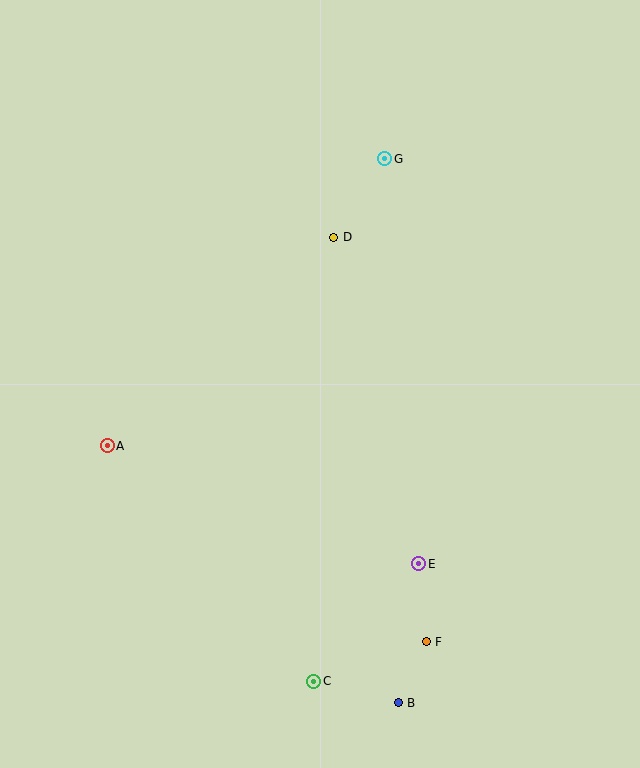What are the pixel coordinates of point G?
Point G is at (385, 159).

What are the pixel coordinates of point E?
Point E is at (419, 564).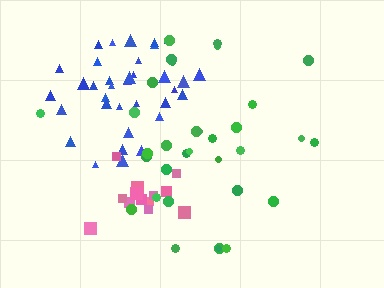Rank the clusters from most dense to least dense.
pink, blue, green.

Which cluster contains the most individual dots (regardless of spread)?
Blue (35).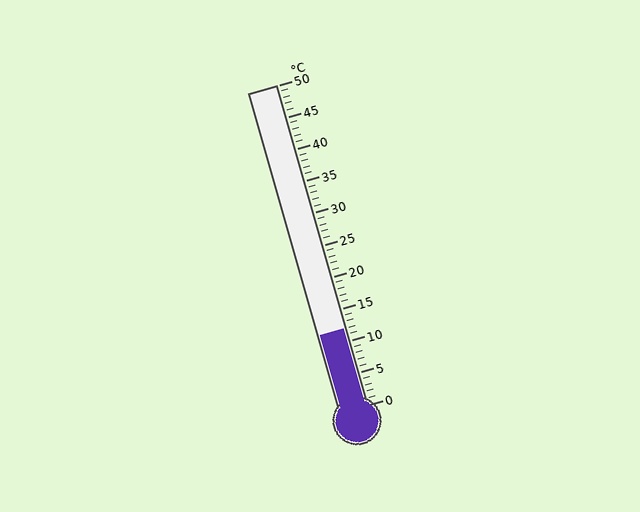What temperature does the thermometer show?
The thermometer shows approximately 12°C.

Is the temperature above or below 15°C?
The temperature is below 15°C.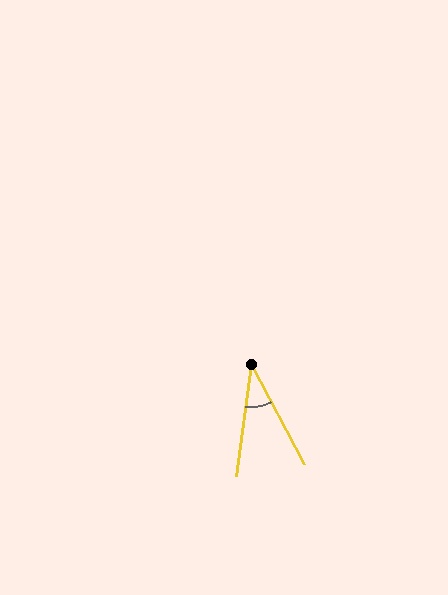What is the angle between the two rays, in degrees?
Approximately 36 degrees.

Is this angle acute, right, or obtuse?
It is acute.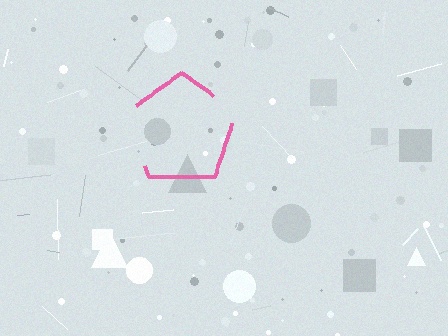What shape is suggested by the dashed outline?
The dashed outline suggests a pentagon.